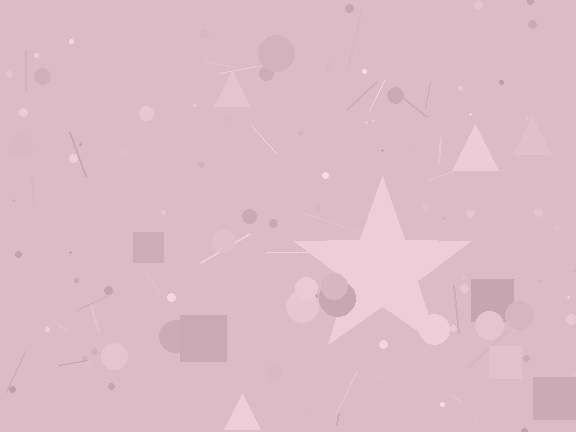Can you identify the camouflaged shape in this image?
The camouflaged shape is a star.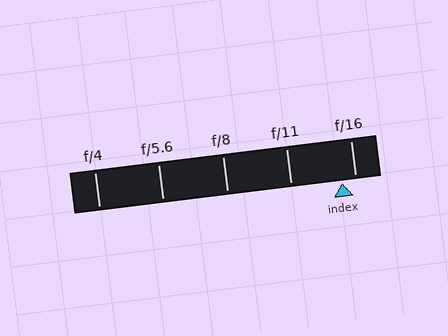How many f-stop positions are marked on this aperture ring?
There are 5 f-stop positions marked.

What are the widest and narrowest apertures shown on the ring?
The widest aperture shown is f/4 and the narrowest is f/16.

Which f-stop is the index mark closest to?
The index mark is closest to f/16.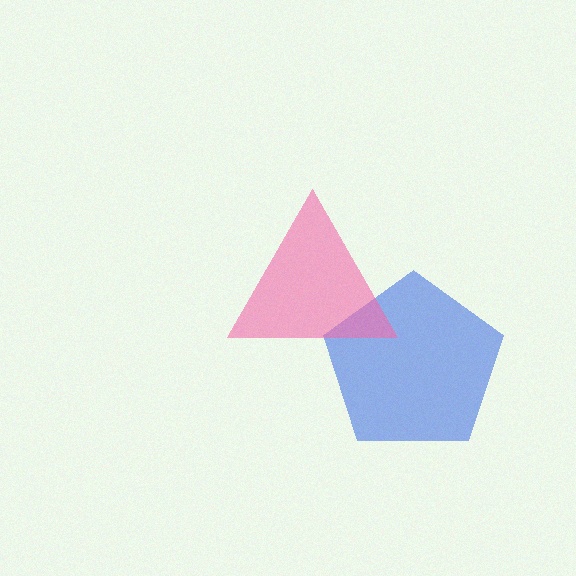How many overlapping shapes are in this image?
There are 2 overlapping shapes in the image.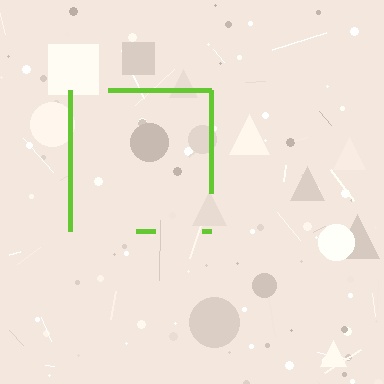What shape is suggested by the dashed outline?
The dashed outline suggests a square.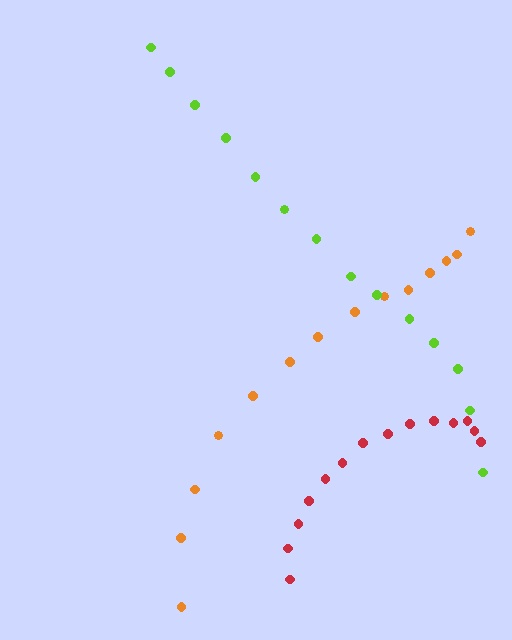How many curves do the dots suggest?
There are 3 distinct paths.